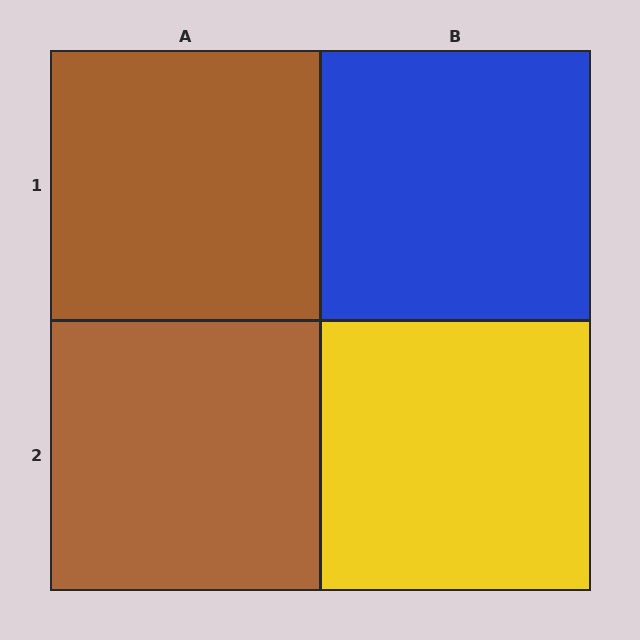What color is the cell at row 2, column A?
Brown.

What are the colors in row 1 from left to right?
Brown, blue.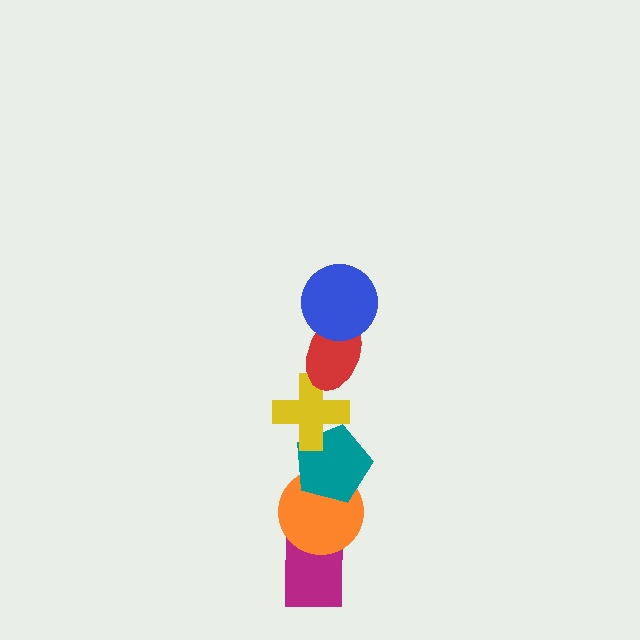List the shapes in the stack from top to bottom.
From top to bottom: the blue circle, the red ellipse, the yellow cross, the teal pentagon, the orange circle, the magenta rectangle.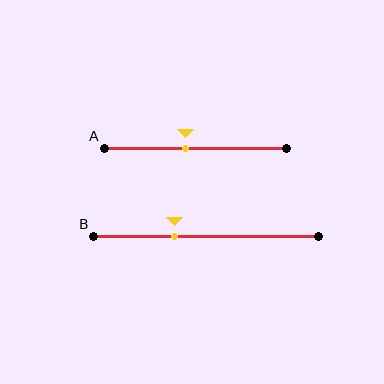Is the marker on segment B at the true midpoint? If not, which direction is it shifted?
No, the marker on segment B is shifted to the left by about 14% of the segment length.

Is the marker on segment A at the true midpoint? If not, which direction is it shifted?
No, the marker on segment A is shifted to the left by about 5% of the segment length.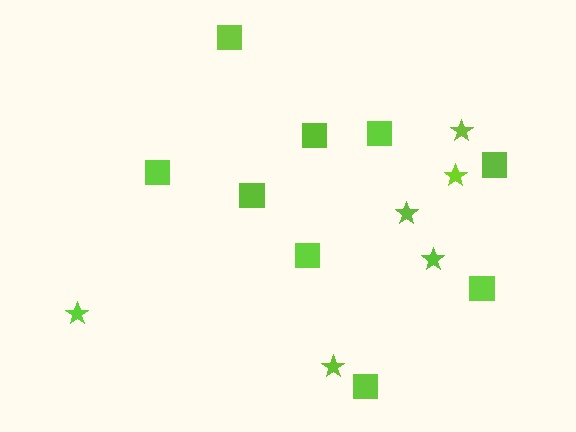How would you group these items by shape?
There are 2 groups: one group of stars (6) and one group of squares (9).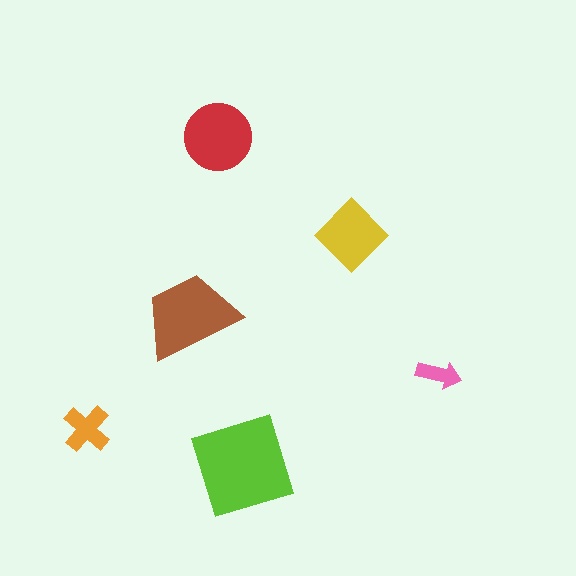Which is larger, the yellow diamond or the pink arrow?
The yellow diamond.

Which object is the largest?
The lime square.